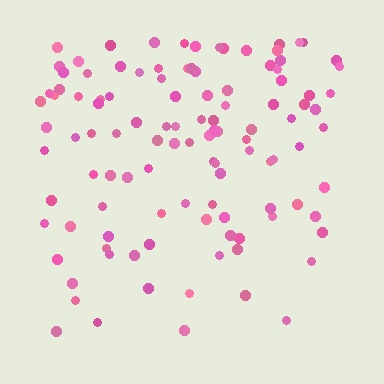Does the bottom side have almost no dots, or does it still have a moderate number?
Still a moderate number, just noticeably fewer than the top.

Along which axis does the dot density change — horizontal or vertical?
Vertical.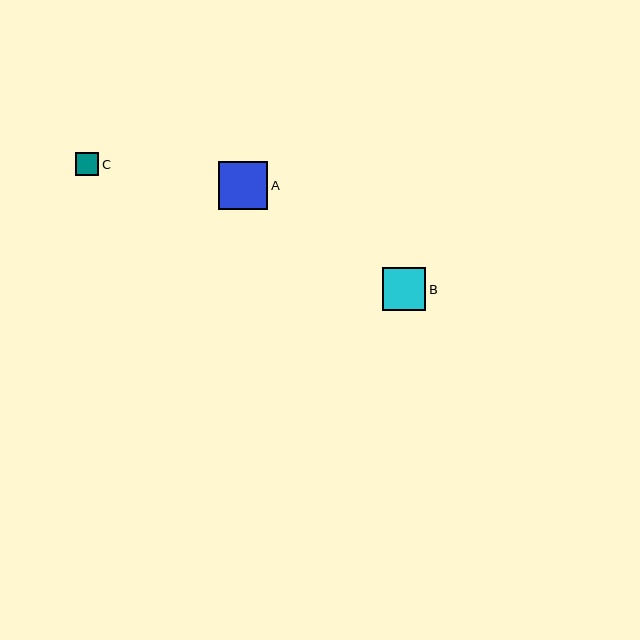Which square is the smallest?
Square C is the smallest with a size of approximately 23 pixels.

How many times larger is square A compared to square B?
Square A is approximately 1.1 times the size of square B.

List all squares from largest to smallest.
From largest to smallest: A, B, C.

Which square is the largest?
Square A is the largest with a size of approximately 49 pixels.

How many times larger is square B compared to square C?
Square B is approximately 1.9 times the size of square C.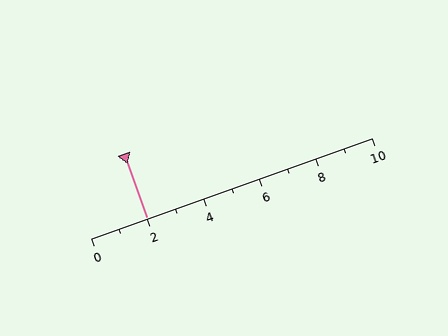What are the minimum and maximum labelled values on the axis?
The axis runs from 0 to 10.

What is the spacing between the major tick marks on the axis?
The major ticks are spaced 2 apart.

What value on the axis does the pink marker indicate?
The marker indicates approximately 2.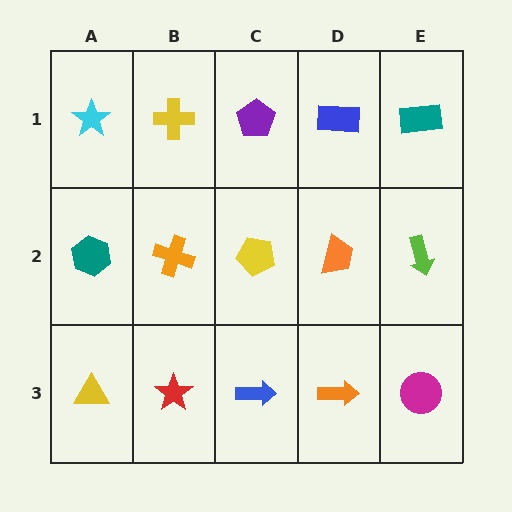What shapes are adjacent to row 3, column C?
A yellow pentagon (row 2, column C), a red star (row 3, column B), an orange arrow (row 3, column D).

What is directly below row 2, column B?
A red star.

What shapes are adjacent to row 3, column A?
A teal hexagon (row 2, column A), a red star (row 3, column B).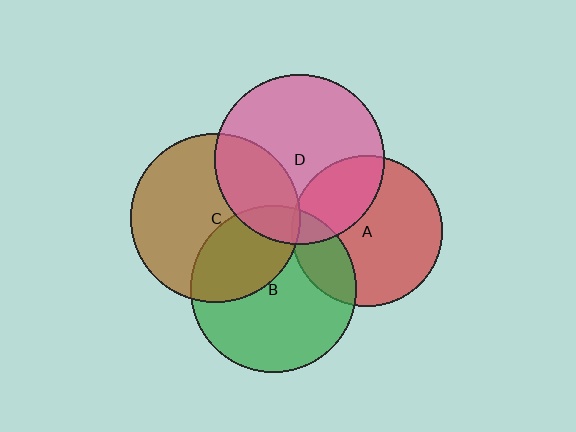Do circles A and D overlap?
Yes.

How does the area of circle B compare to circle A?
Approximately 1.2 times.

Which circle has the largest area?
Circle C (brown).